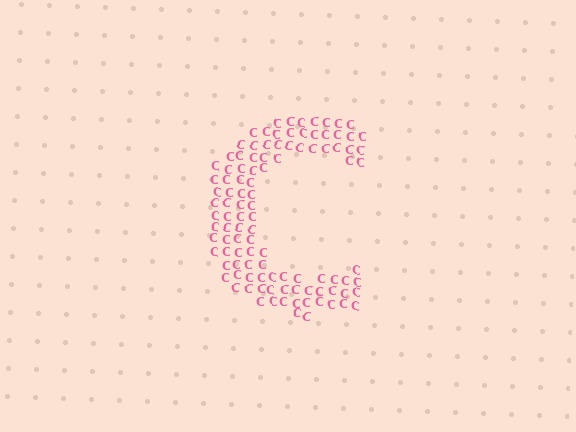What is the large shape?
The large shape is the letter C.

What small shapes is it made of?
It is made of small letter C's.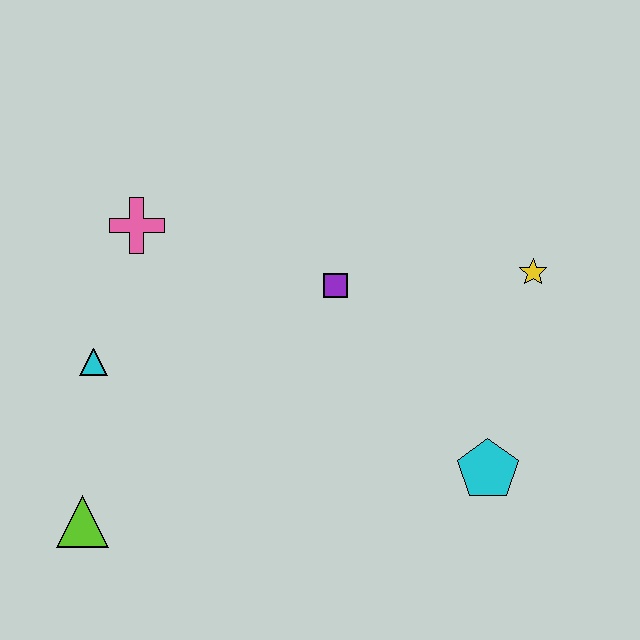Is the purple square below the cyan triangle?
No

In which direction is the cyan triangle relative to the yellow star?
The cyan triangle is to the left of the yellow star.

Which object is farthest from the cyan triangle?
The yellow star is farthest from the cyan triangle.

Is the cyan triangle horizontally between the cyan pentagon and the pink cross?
No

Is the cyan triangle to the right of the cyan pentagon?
No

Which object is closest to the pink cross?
The cyan triangle is closest to the pink cross.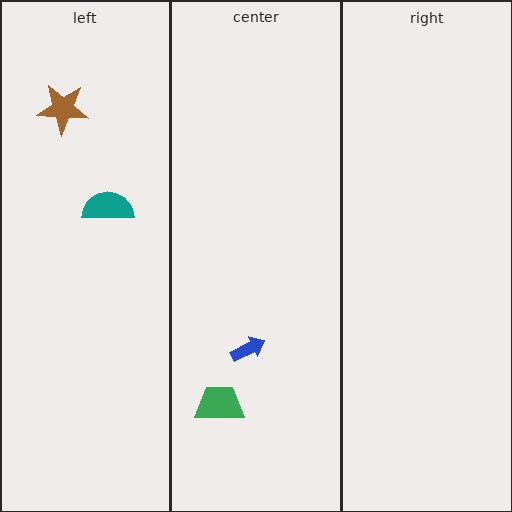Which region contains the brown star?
The left region.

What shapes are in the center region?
The blue arrow, the green trapezoid.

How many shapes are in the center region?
2.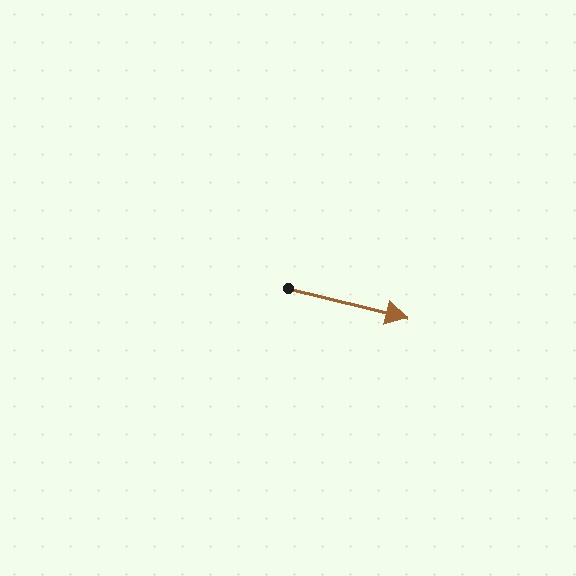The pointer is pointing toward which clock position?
Roughly 3 o'clock.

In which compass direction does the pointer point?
East.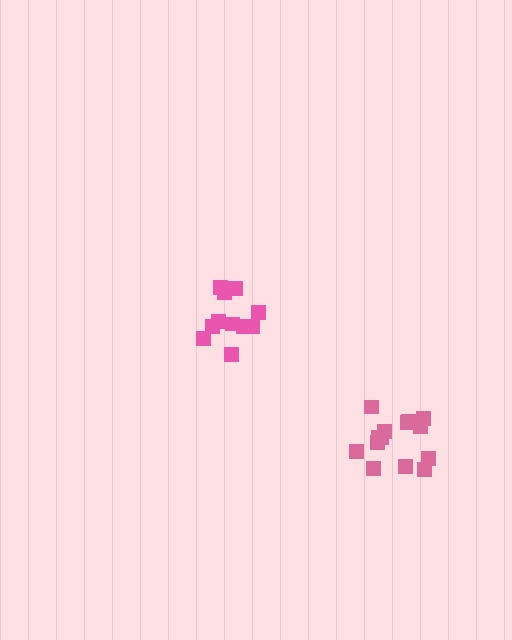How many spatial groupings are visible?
There are 2 spatial groupings.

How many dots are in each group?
Group 1: 14 dots, Group 2: 11 dots (25 total).